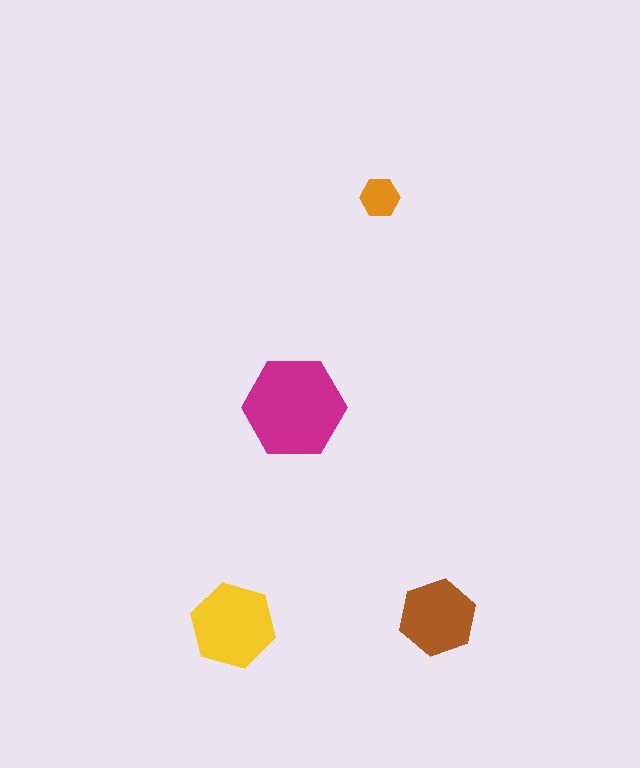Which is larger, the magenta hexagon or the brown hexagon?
The magenta one.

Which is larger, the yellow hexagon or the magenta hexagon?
The magenta one.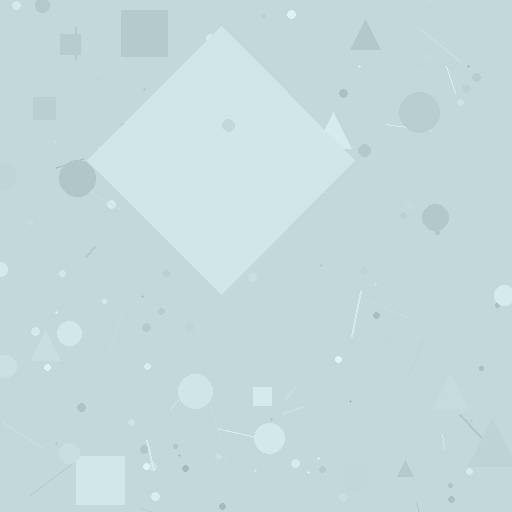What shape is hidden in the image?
A diamond is hidden in the image.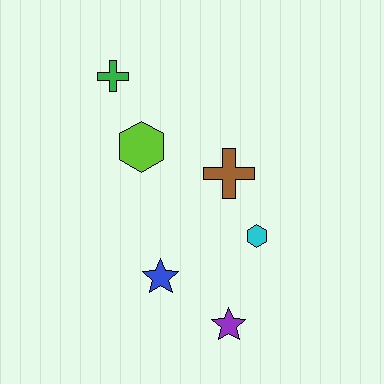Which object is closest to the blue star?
The purple star is closest to the blue star.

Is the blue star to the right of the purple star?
No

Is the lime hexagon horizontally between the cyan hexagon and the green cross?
Yes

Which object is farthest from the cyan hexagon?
The green cross is farthest from the cyan hexagon.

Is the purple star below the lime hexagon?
Yes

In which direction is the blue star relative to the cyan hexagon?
The blue star is to the left of the cyan hexagon.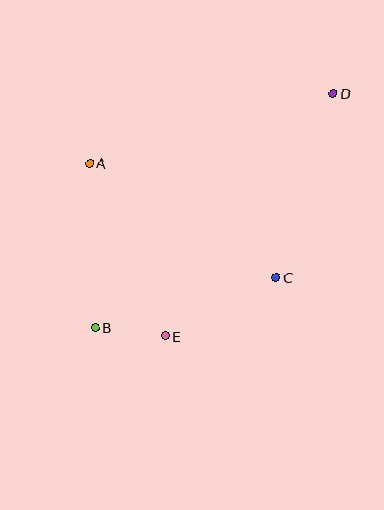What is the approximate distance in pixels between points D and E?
The distance between D and E is approximately 295 pixels.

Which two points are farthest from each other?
Points B and D are farthest from each other.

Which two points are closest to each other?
Points B and E are closest to each other.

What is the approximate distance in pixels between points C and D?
The distance between C and D is approximately 193 pixels.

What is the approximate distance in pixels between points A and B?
The distance between A and B is approximately 164 pixels.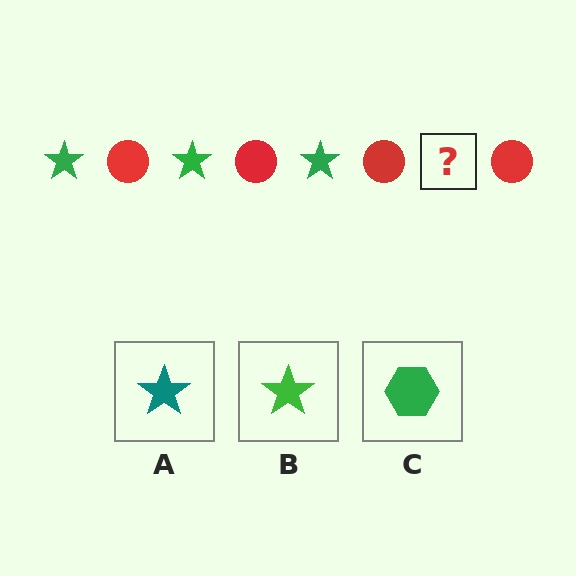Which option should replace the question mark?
Option B.